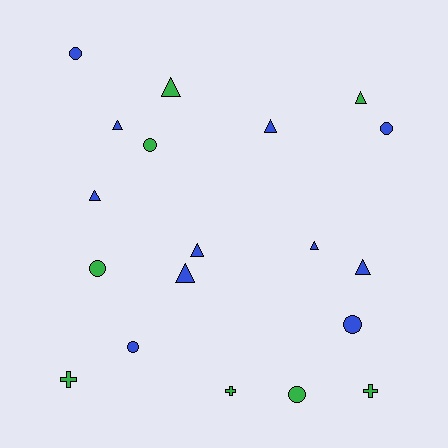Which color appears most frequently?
Blue, with 11 objects.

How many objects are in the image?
There are 19 objects.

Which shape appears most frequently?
Triangle, with 9 objects.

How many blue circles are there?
There are 4 blue circles.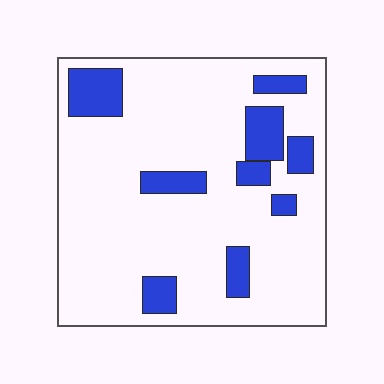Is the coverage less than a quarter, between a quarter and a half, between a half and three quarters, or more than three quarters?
Less than a quarter.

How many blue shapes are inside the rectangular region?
9.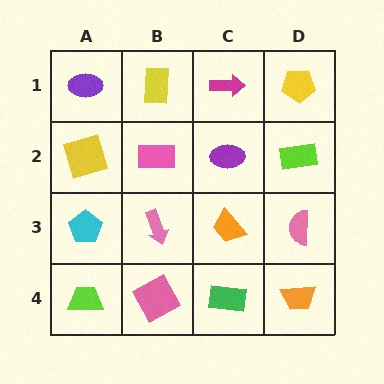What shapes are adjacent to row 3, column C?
A purple ellipse (row 2, column C), a green rectangle (row 4, column C), a pink arrow (row 3, column B), a pink semicircle (row 3, column D).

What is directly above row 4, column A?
A cyan pentagon.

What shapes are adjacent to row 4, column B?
A pink arrow (row 3, column B), a lime trapezoid (row 4, column A), a green rectangle (row 4, column C).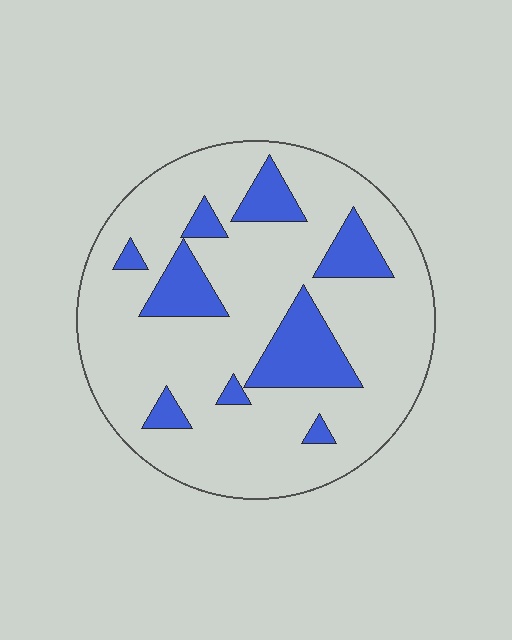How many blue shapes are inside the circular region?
9.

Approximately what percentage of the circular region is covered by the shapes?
Approximately 20%.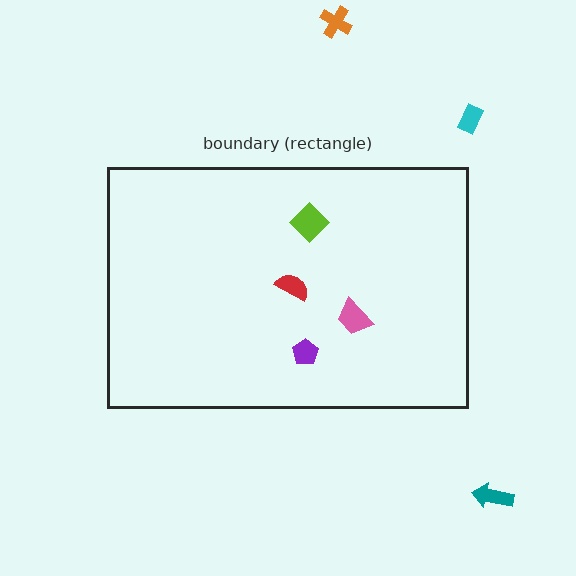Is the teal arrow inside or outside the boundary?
Outside.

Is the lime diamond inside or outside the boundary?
Inside.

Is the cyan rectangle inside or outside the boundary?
Outside.